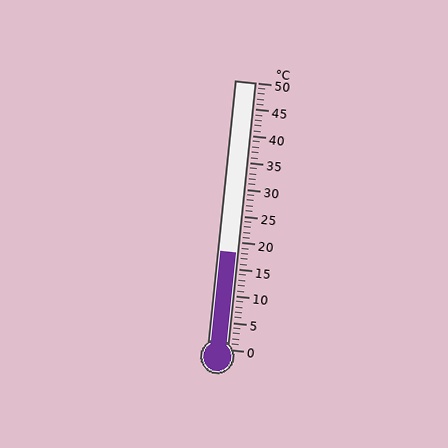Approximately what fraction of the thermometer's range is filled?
The thermometer is filled to approximately 35% of its range.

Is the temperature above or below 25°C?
The temperature is below 25°C.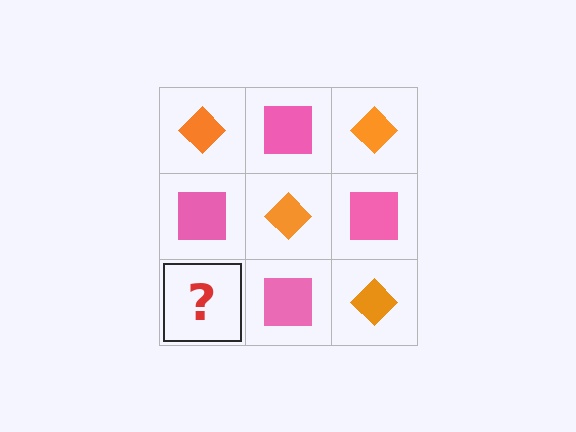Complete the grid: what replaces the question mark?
The question mark should be replaced with an orange diamond.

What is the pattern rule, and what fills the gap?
The rule is that it alternates orange diamond and pink square in a checkerboard pattern. The gap should be filled with an orange diamond.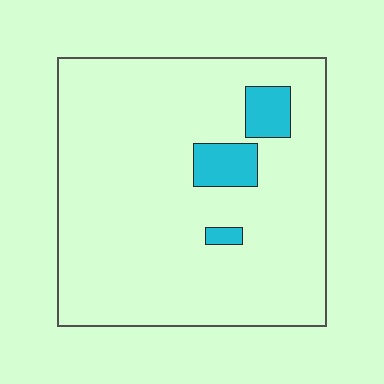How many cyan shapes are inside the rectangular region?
3.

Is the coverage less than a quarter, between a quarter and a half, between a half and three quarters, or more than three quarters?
Less than a quarter.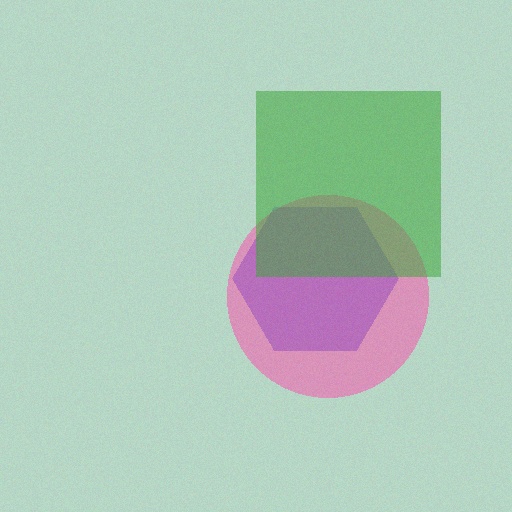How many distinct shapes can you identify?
There are 3 distinct shapes: a pink circle, a purple hexagon, a green square.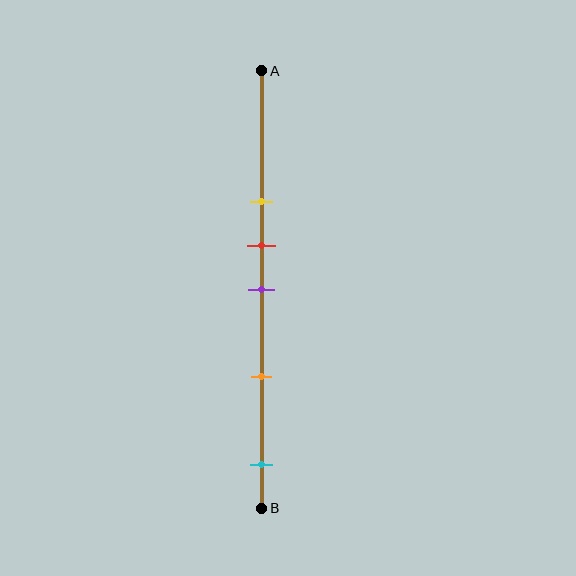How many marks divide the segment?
There are 5 marks dividing the segment.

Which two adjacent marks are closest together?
The red and purple marks are the closest adjacent pair.